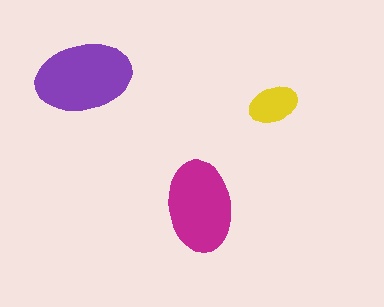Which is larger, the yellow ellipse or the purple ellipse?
The purple one.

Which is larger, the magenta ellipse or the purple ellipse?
The purple one.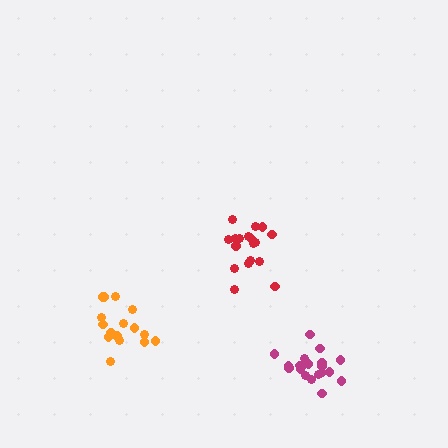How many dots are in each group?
Group 1: 18 dots, Group 2: 16 dots, Group 3: 21 dots (55 total).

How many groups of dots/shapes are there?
There are 3 groups.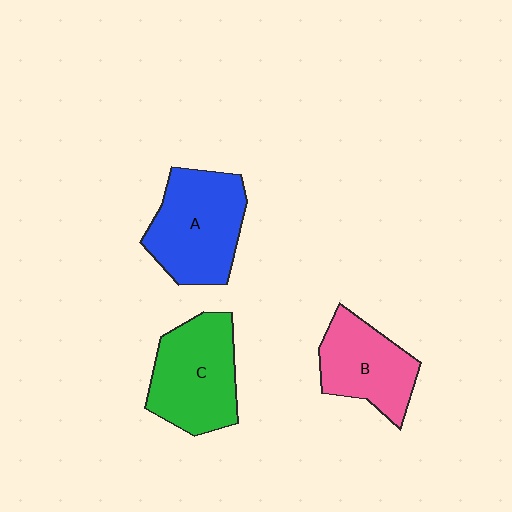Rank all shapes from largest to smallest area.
From largest to smallest: A (blue), C (green), B (pink).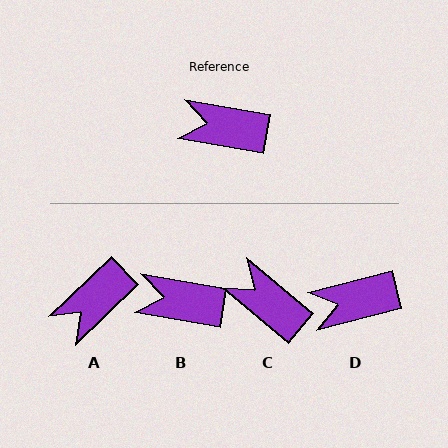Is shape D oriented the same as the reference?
No, it is off by about 24 degrees.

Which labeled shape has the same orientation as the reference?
B.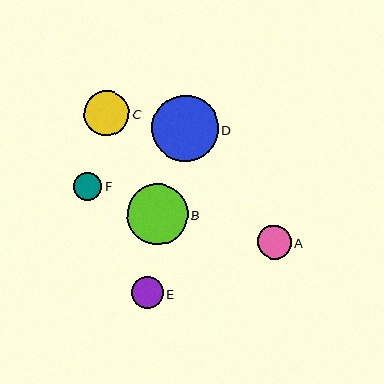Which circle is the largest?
Circle D is the largest with a size of approximately 66 pixels.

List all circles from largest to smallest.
From largest to smallest: D, B, C, A, E, F.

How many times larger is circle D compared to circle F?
Circle D is approximately 2.4 times the size of circle F.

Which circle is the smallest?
Circle F is the smallest with a size of approximately 28 pixels.